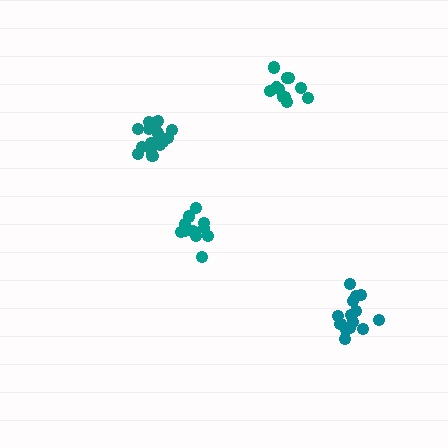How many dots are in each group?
Group 1: 12 dots, Group 2: 16 dots, Group 3: 11 dots, Group 4: 14 dots (53 total).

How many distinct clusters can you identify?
There are 4 distinct clusters.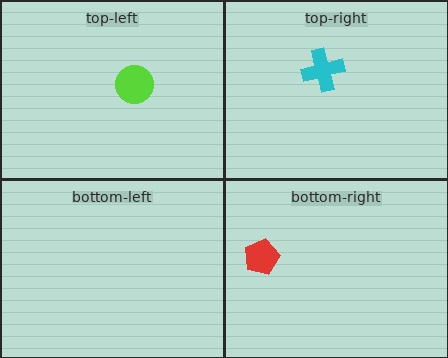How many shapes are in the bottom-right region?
1.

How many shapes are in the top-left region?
1.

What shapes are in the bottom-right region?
The red pentagon.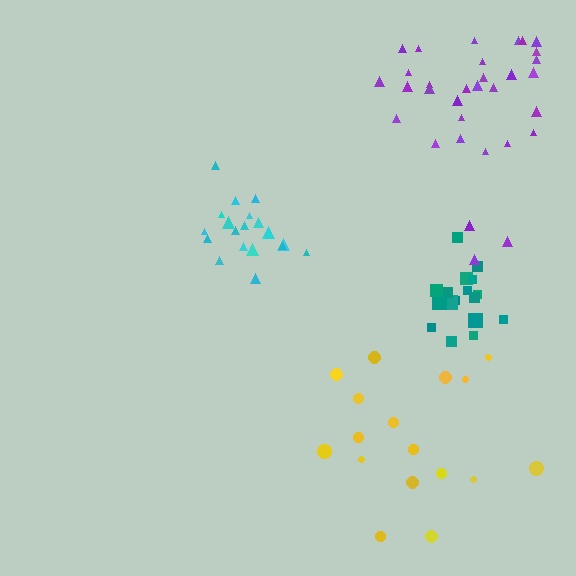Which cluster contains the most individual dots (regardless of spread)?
Purple (32).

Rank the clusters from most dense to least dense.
teal, cyan, purple, yellow.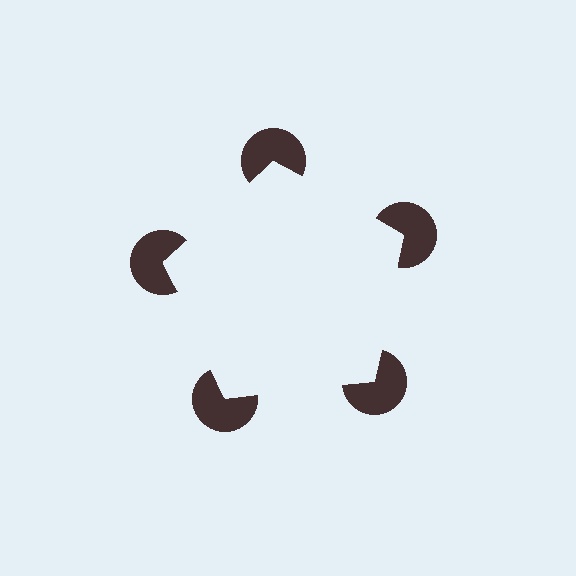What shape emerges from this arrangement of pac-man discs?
An illusory pentagon — its edges are inferred from the aligned wedge cuts in the pac-man discs, not physically drawn.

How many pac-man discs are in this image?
There are 5 — one at each vertex of the illusory pentagon.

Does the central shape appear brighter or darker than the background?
It typically appears slightly brighter than the background, even though no actual brightness change is drawn.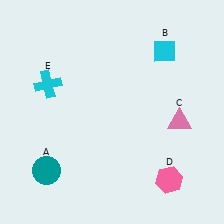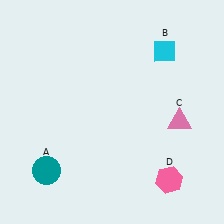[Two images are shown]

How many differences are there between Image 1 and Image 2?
There is 1 difference between the two images.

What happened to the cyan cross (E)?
The cyan cross (E) was removed in Image 2. It was in the top-left area of Image 1.